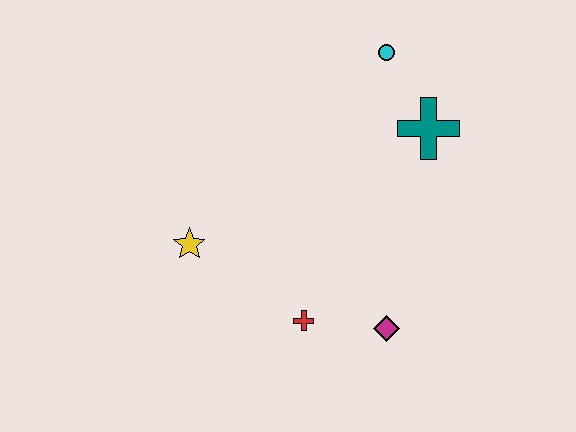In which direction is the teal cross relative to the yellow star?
The teal cross is to the right of the yellow star.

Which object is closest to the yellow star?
The red cross is closest to the yellow star.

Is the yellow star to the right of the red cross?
No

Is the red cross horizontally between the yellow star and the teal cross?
Yes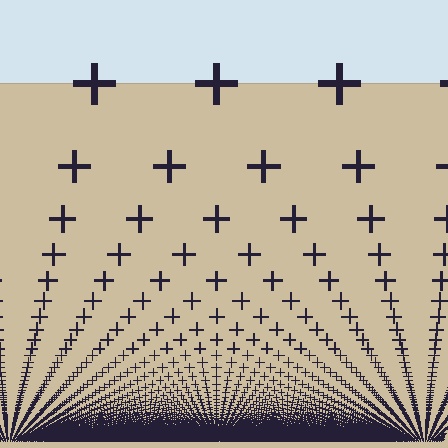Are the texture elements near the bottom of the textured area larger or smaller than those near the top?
Smaller. The gradient is inverted — elements near the bottom are smaller and denser.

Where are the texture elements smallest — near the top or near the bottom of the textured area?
Near the bottom.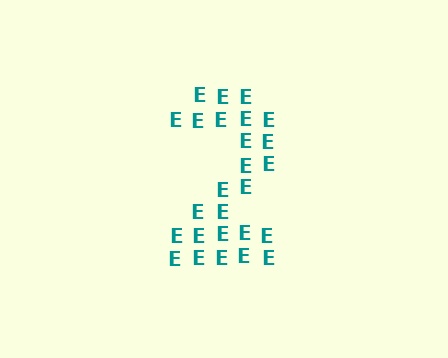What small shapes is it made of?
It is made of small letter E's.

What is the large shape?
The large shape is the digit 2.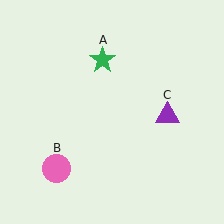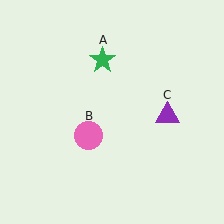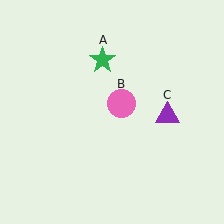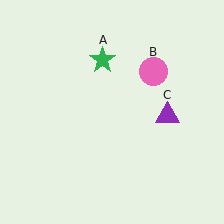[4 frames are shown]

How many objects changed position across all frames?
1 object changed position: pink circle (object B).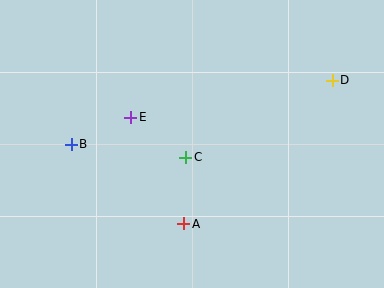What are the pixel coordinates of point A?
Point A is at (184, 224).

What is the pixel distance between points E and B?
The distance between E and B is 65 pixels.